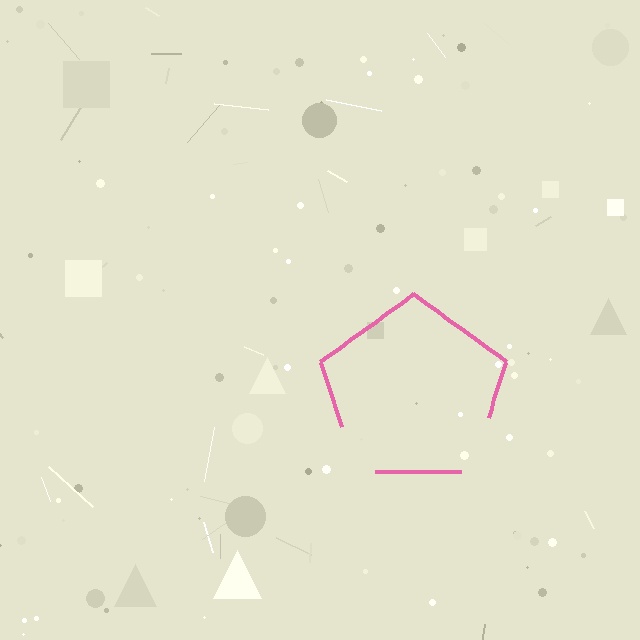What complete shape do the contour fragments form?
The contour fragments form a pentagon.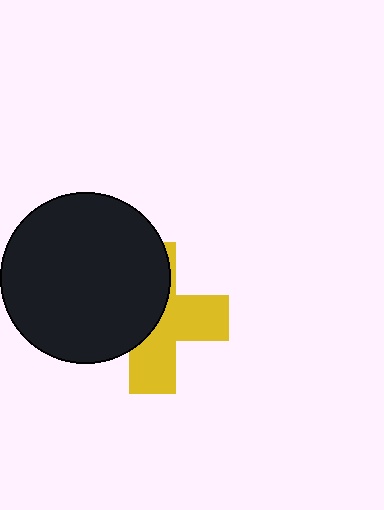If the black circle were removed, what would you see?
You would see the complete yellow cross.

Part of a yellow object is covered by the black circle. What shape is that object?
It is a cross.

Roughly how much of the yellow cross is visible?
About half of it is visible (roughly 49%).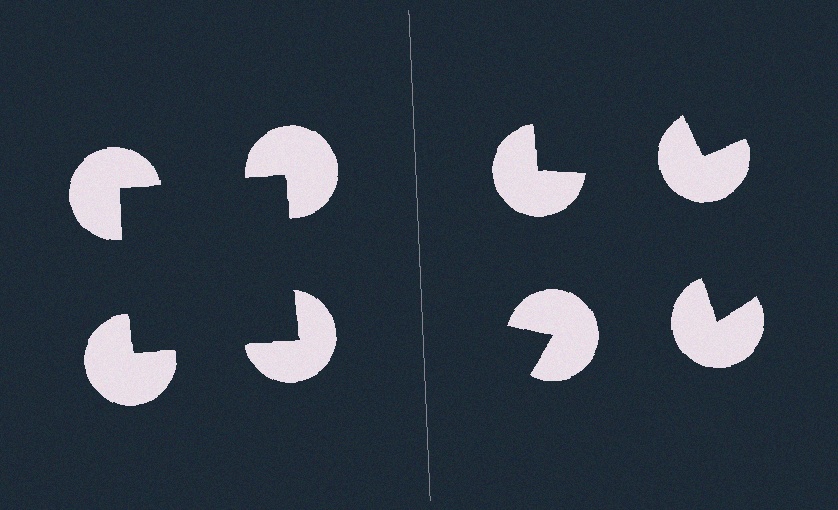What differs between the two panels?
The pac-man discs are positioned identically on both sides; only the wedge orientations differ. On the left they align to a square; on the right they are misaligned.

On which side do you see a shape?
An illusory square appears on the left side. On the right side the wedge cuts are rotated, so no coherent shape forms.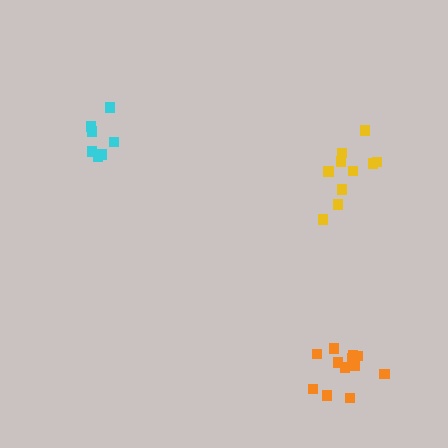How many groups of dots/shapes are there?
There are 3 groups.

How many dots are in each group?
Group 1: 7 dots, Group 2: 10 dots, Group 3: 12 dots (29 total).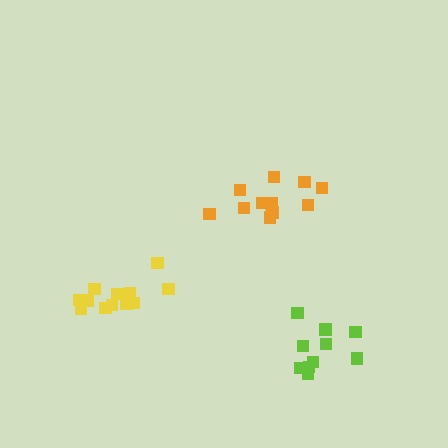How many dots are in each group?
Group 1: 12 dots, Group 2: 12 dots, Group 3: 10 dots (34 total).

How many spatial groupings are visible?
There are 3 spatial groupings.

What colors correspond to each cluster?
The clusters are colored: orange, yellow, lime.